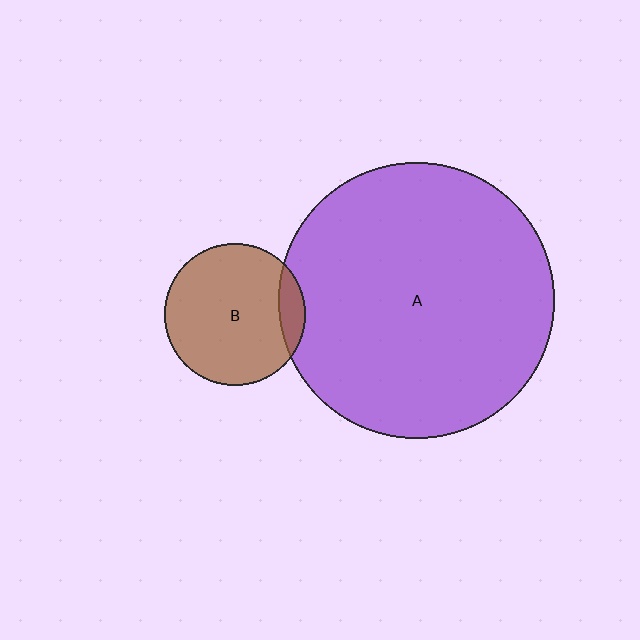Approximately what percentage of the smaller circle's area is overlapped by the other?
Approximately 10%.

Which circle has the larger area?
Circle A (purple).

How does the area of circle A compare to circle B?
Approximately 3.8 times.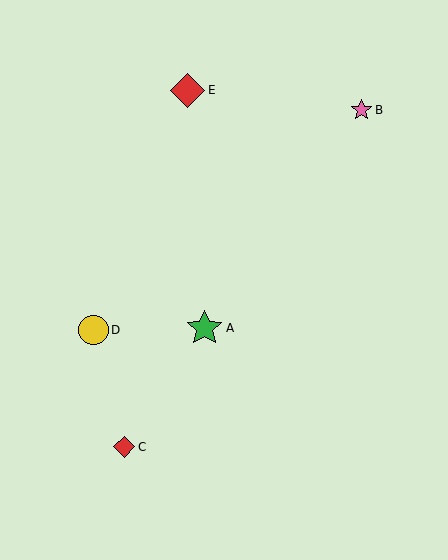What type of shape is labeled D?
Shape D is a yellow circle.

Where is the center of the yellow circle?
The center of the yellow circle is at (94, 330).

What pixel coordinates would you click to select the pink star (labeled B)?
Click at (361, 110) to select the pink star B.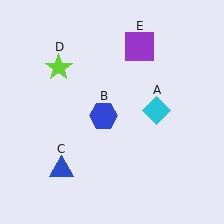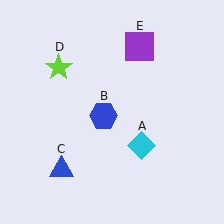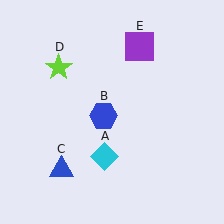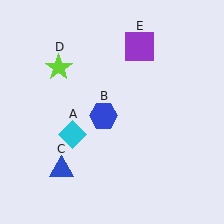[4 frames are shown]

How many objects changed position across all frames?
1 object changed position: cyan diamond (object A).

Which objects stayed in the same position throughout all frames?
Blue hexagon (object B) and blue triangle (object C) and lime star (object D) and purple square (object E) remained stationary.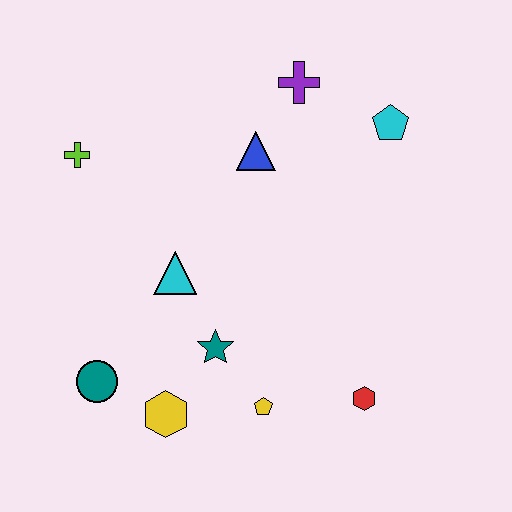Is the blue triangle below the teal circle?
No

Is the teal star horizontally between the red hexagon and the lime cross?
Yes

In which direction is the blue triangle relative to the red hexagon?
The blue triangle is above the red hexagon.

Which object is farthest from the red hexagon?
The lime cross is farthest from the red hexagon.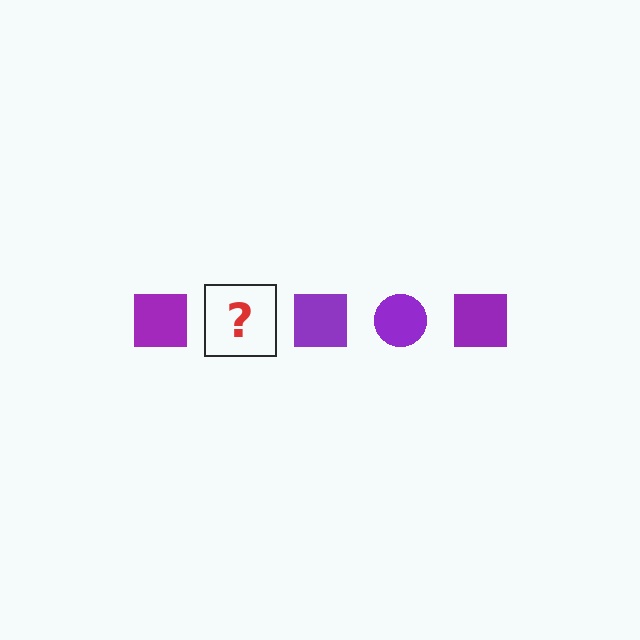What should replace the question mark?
The question mark should be replaced with a purple circle.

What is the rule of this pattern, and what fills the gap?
The rule is that the pattern cycles through square, circle shapes in purple. The gap should be filled with a purple circle.